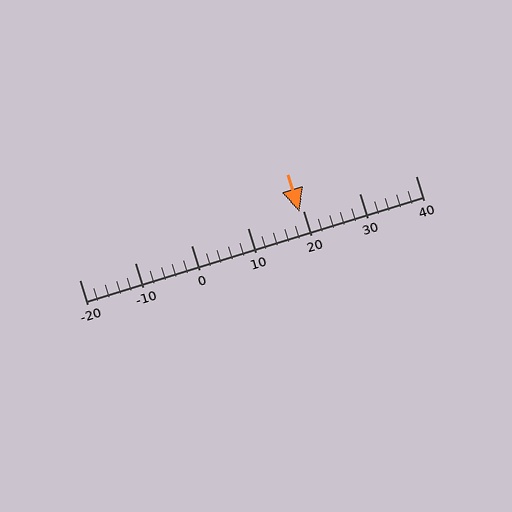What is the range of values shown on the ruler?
The ruler shows values from -20 to 40.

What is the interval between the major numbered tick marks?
The major tick marks are spaced 10 units apart.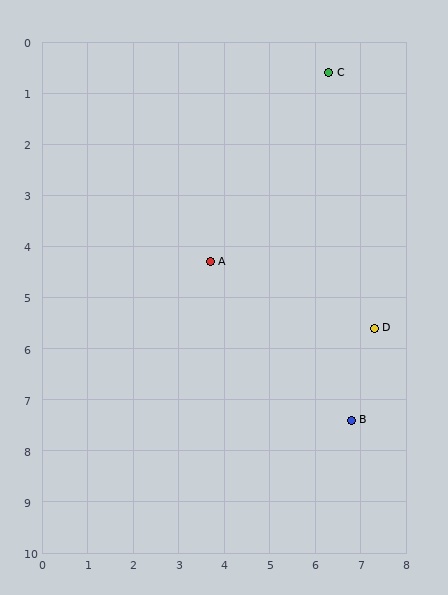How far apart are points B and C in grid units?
Points B and C are about 6.8 grid units apart.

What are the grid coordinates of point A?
Point A is at approximately (3.7, 4.3).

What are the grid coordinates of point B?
Point B is at approximately (6.8, 7.4).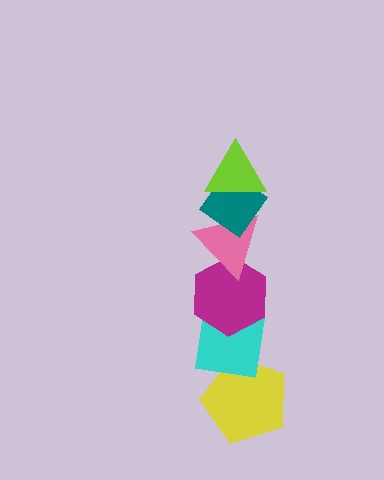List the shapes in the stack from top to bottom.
From top to bottom: the lime triangle, the teal diamond, the pink triangle, the magenta hexagon, the cyan square, the yellow pentagon.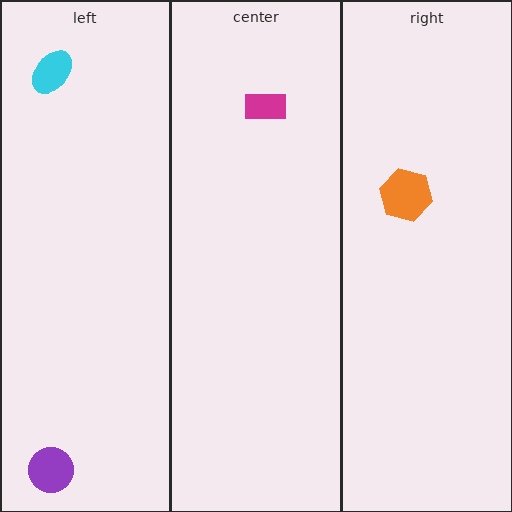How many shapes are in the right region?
1.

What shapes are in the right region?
The orange hexagon.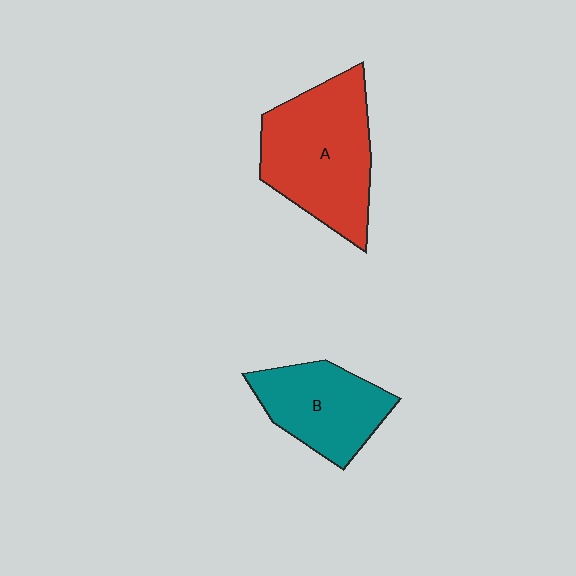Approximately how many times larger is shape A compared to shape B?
Approximately 1.5 times.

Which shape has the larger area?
Shape A (red).